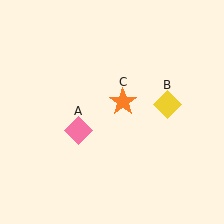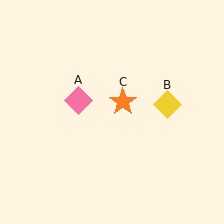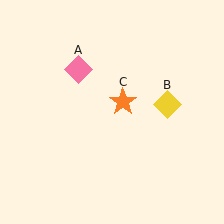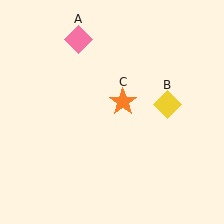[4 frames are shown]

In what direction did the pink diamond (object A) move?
The pink diamond (object A) moved up.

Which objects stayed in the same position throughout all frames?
Yellow diamond (object B) and orange star (object C) remained stationary.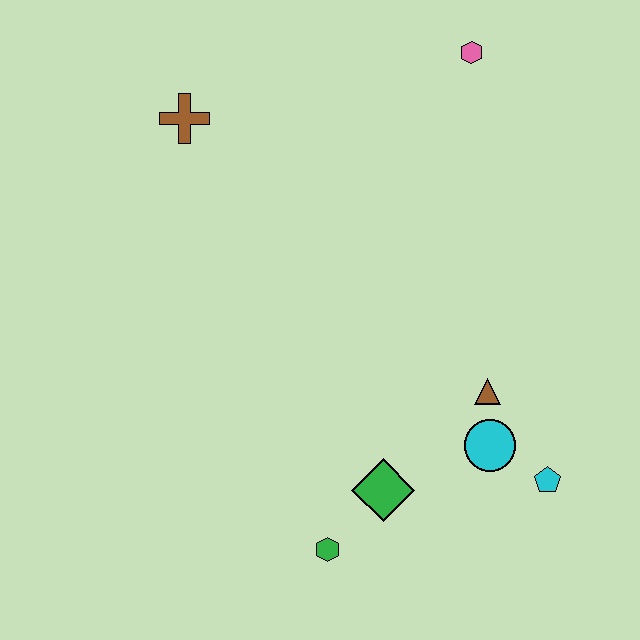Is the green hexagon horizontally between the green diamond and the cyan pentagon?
No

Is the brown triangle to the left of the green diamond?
No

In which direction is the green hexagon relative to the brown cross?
The green hexagon is below the brown cross.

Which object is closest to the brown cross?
The pink hexagon is closest to the brown cross.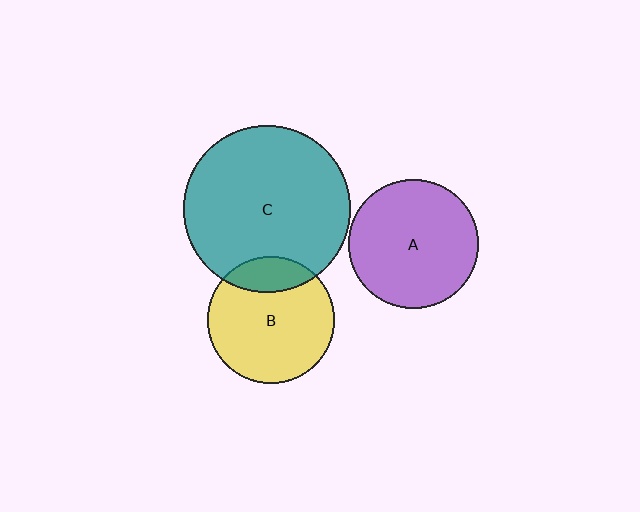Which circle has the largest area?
Circle C (teal).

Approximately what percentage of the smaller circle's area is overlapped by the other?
Approximately 20%.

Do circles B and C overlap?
Yes.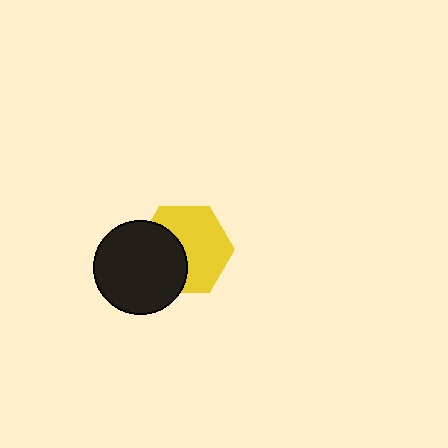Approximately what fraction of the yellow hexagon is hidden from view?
Roughly 39% of the yellow hexagon is hidden behind the black circle.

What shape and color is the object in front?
The object in front is a black circle.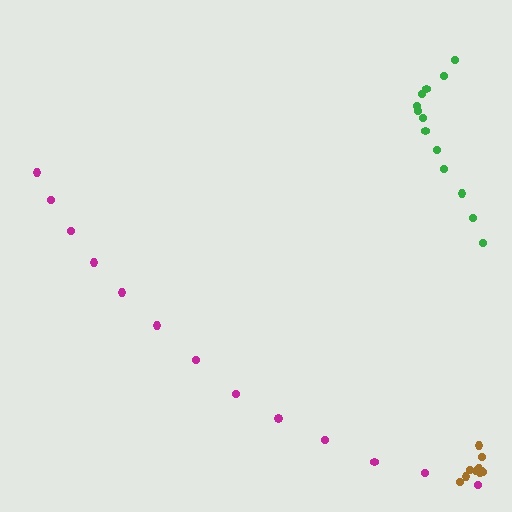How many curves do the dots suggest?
There are 3 distinct paths.